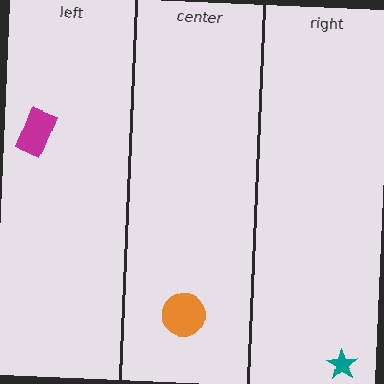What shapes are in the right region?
The teal star.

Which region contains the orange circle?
The center region.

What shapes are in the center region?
The orange circle.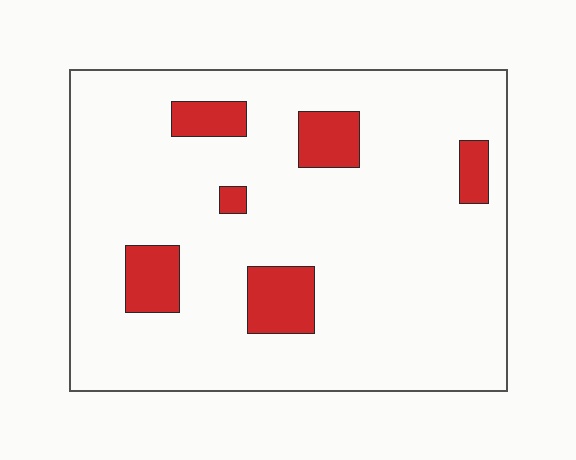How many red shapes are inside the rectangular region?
6.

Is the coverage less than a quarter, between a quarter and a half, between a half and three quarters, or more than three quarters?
Less than a quarter.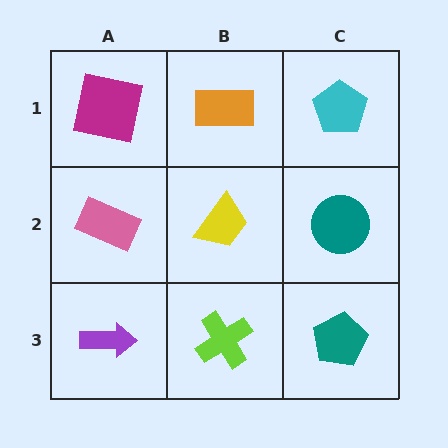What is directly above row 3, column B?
A yellow trapezoid.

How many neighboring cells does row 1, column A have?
2.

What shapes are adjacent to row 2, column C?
A cyan pentagon (row 1, column C), a teal pentagon (row 3, column C), a yellow trapezoid (row 2, column B).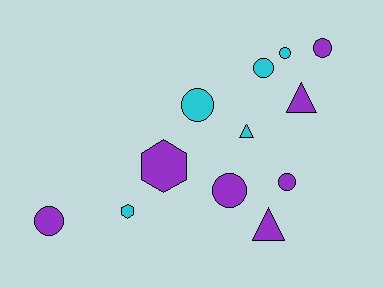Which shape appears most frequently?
Circle, with 7 objects.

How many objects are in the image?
There are 12 objects.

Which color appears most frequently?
Purple, with 7 objects.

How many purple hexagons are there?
There is 1 purple hexagon.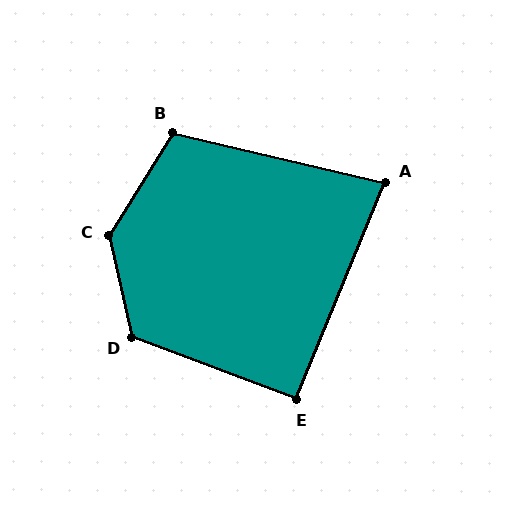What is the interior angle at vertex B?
Approximately 109 degrees (obtuse).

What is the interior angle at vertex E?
Approximately 92 degrees (approximately right).